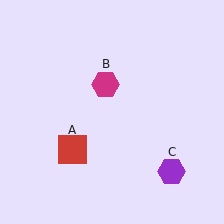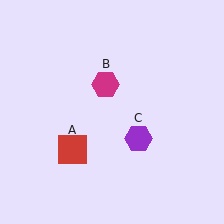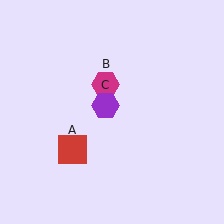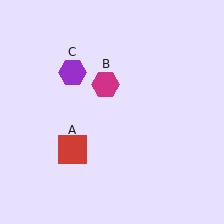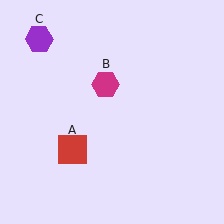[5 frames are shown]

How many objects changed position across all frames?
1 object changed position: purple hexagon (object C).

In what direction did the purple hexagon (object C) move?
The purple hexagon (object C) moved up and to the left.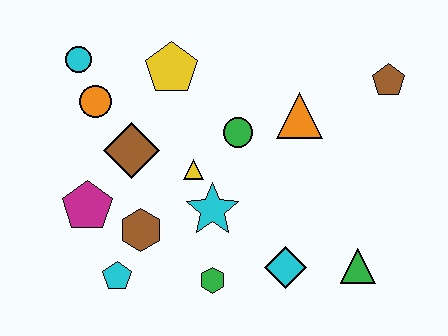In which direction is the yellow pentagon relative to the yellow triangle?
The yellow pentagon is above the yellow triangle.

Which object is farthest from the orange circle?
The green triangle is farthest from the orange circle.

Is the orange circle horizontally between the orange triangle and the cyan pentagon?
No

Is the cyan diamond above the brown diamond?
No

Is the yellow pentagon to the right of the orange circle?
Yes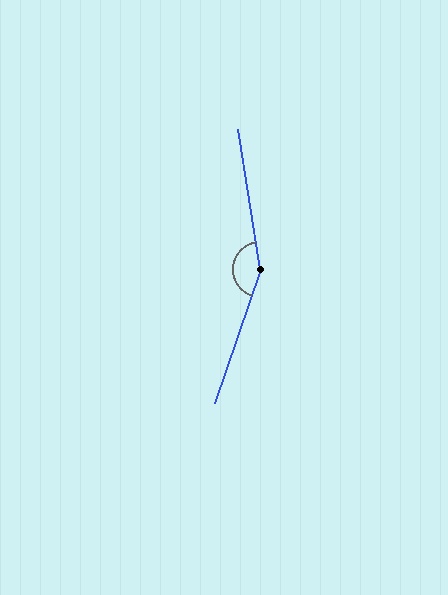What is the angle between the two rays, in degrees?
Approximately 152 degrees.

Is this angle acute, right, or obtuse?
It is obtuse.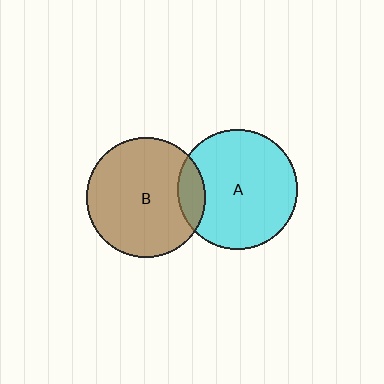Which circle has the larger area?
Circle A (cyan).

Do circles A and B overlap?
Yes.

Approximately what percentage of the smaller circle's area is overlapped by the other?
Approximately 15%.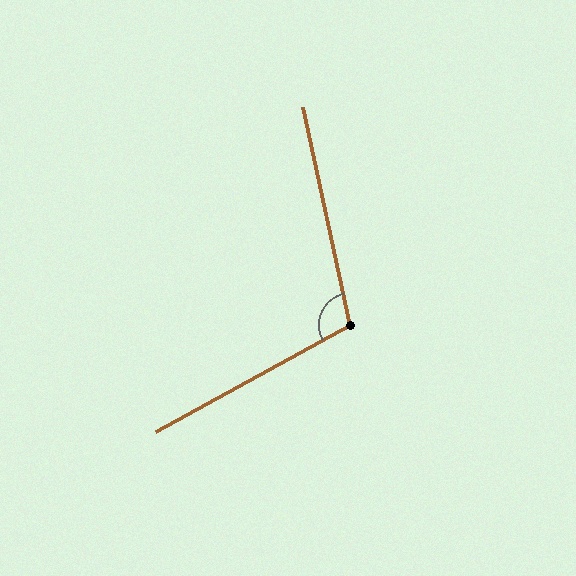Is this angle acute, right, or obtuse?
It is obtuse.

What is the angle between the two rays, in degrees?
Approximately 106 degrees.